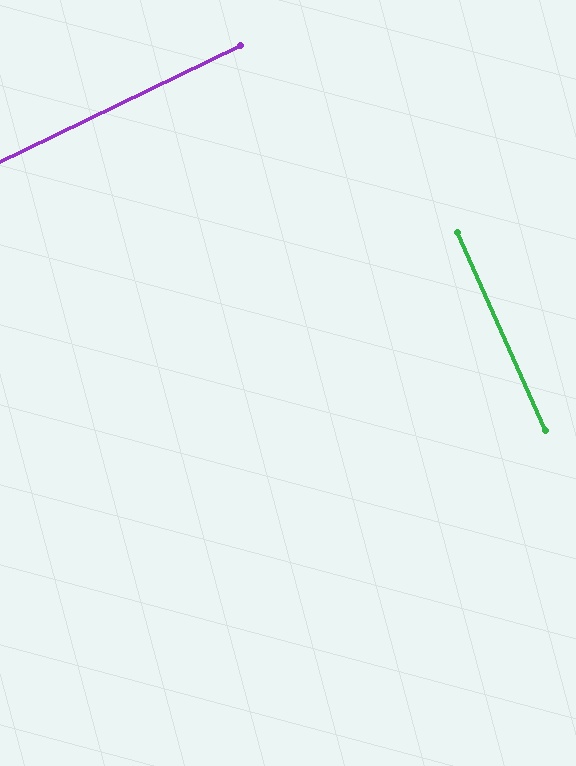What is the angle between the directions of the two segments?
Approximately 88 degrees.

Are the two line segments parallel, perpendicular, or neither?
Perpendicular — they meet at approximately 88°.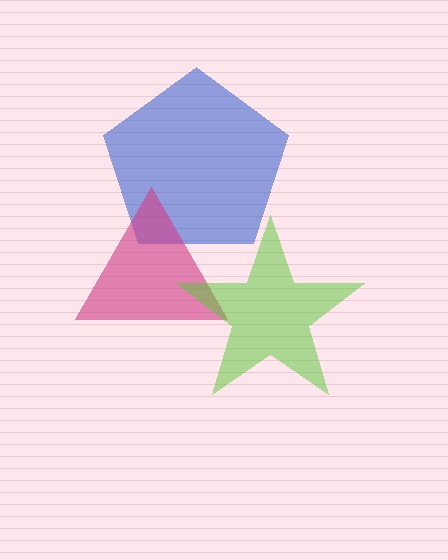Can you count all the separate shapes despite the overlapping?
Yes, there are 3 separate shapes.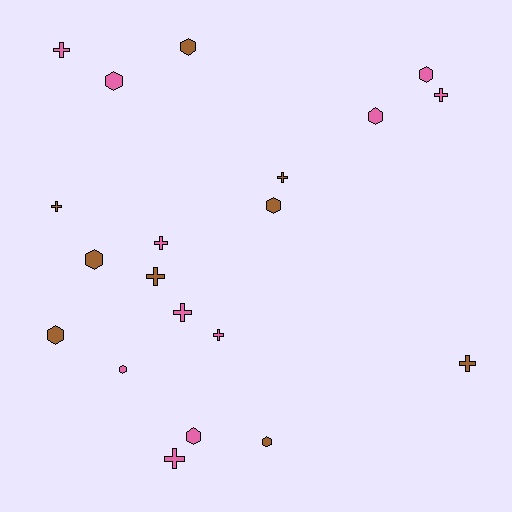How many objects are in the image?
There are 20 objects.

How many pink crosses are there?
There are 6 pink crosses.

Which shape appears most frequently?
Hexagon, with 10 objects.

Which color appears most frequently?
Pink, with 11 objects.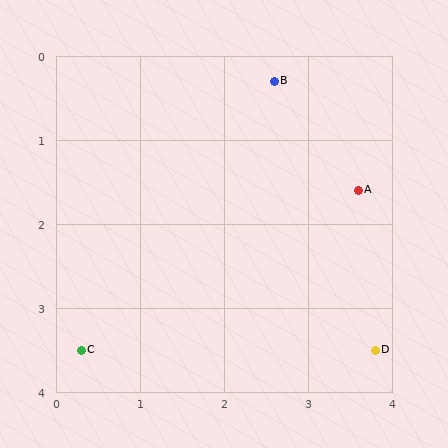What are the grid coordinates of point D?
Point D is at approximately (3.8, 3.5).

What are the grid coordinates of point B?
Point B is at approximately (2.6, 0.3).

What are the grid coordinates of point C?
Point C is at approximately (0.3, 3.5).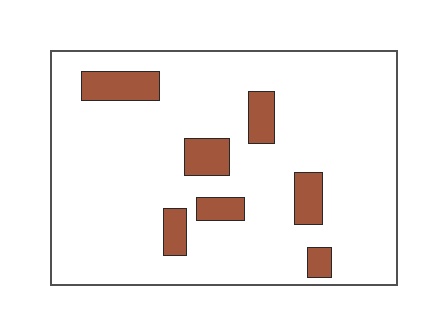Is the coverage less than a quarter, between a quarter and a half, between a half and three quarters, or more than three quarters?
Less than a quarter.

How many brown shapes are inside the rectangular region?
7.